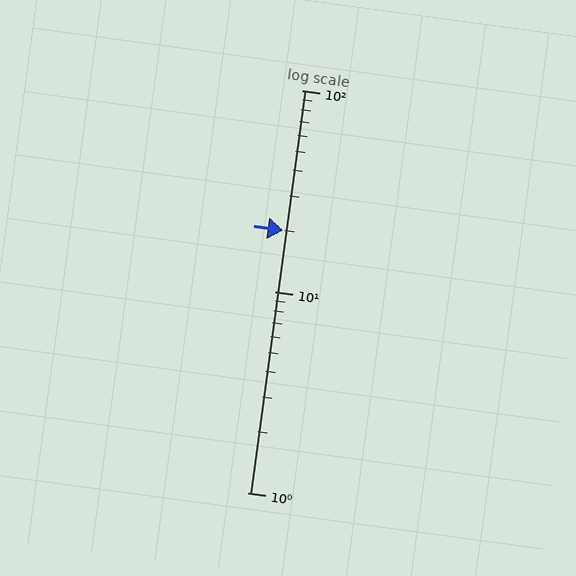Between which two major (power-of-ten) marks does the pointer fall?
The pointer is between 10 and 100.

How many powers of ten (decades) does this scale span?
The scale spans 2 decades, from 1 to 100.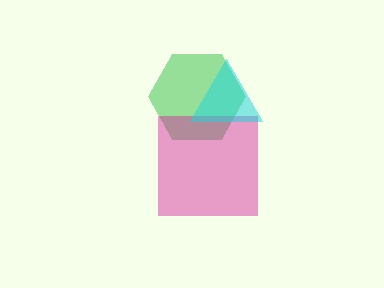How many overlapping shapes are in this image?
There are 3 overlapping shapes in the image.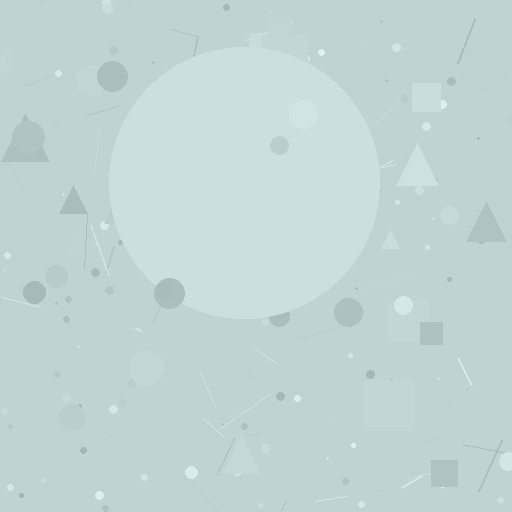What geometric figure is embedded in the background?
A circle is embedded in the background.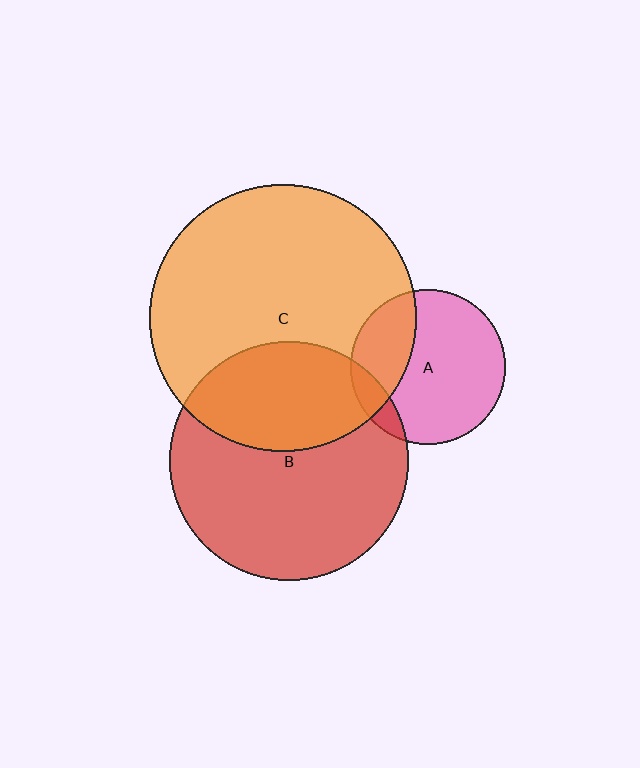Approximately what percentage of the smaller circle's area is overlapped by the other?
Approximately 35%.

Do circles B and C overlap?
Yes.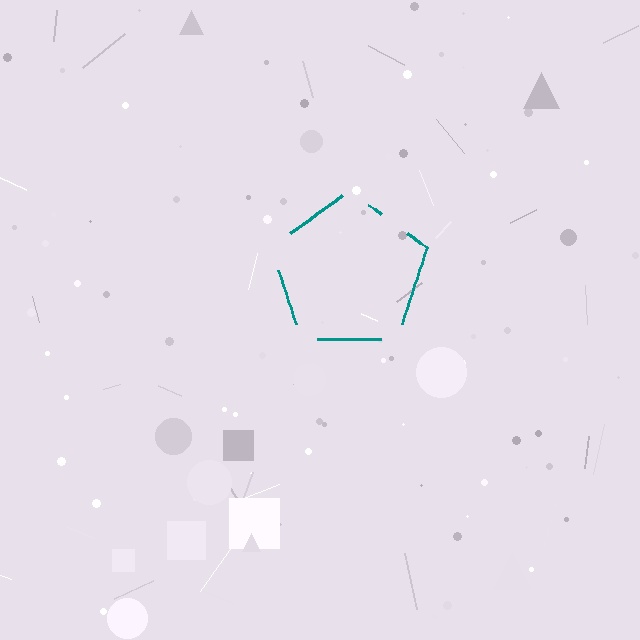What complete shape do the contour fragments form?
The contour fragments form a pentagon.